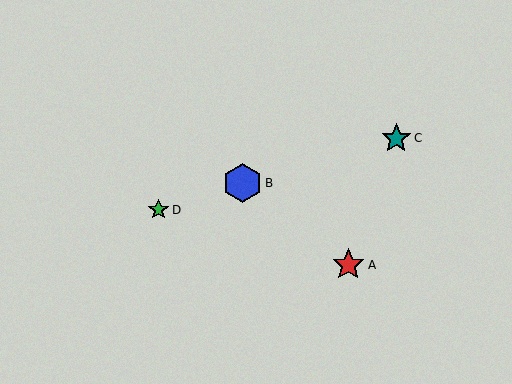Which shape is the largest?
The blue hexagon (labeled B) is the largest.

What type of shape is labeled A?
Shape A is a red star.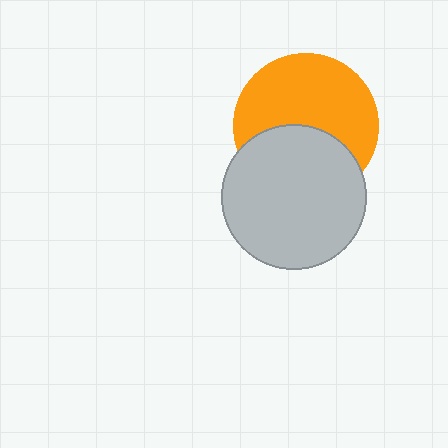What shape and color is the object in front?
The object in front is a light gray circle.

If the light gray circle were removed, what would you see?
You would see the complete orange circle.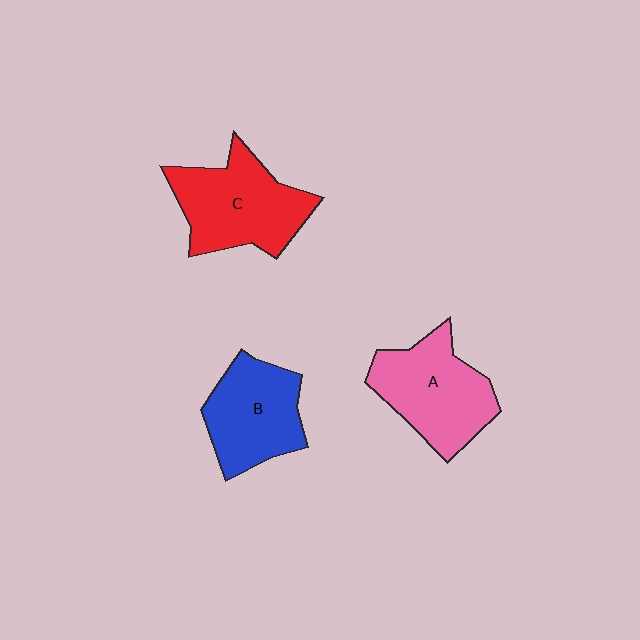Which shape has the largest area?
Shape C (red).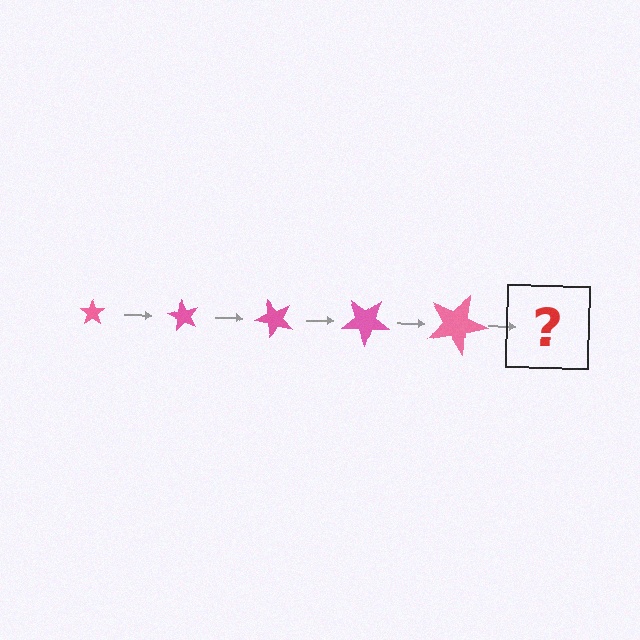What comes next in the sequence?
The next element should be a star, larger than the previous one and rotated 300 degrees from the start.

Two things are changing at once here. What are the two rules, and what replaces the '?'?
The two rules are that the star grows larger each step and it rotates 60 degrees each step. The '?' should be a star, larger than the previous one and rotated 300 degrees from the start.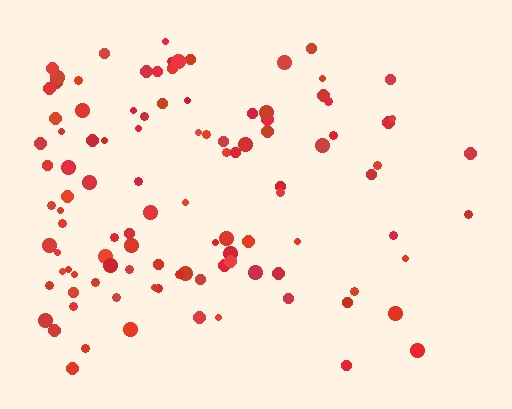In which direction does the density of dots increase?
From right to left, with the left side densest.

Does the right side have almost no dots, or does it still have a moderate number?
Still a moderate number, just noticeably fewer than the left.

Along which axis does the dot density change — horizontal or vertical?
Horizontal.